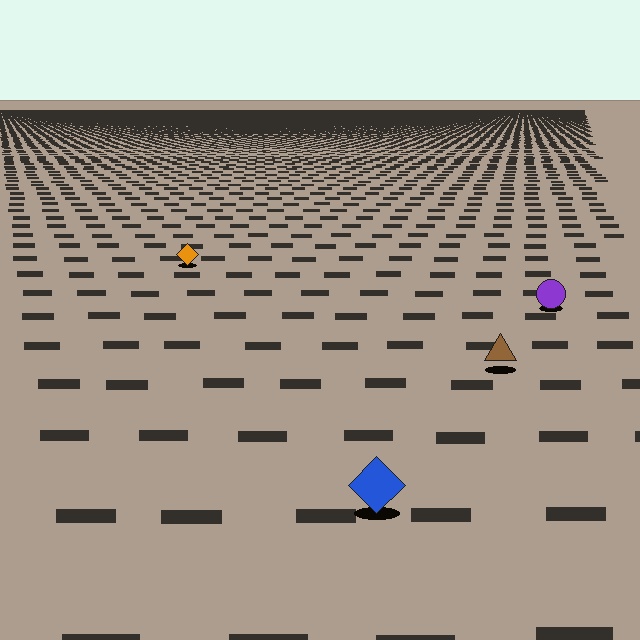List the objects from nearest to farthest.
From nearest to farthest: the blue diamond, the brown triangle, the purple circle, the orange diamond.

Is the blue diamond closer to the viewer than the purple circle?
Yes. The blue diamond is closer — you can tell from the texture gradient: the ground texture is coarser near it.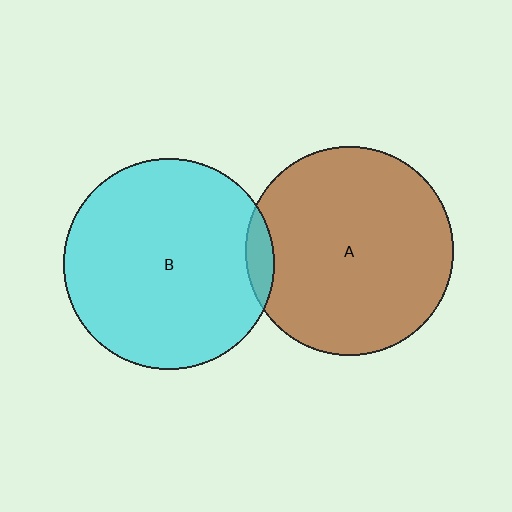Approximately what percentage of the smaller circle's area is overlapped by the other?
Approximately 5%.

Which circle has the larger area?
Circle B (cyan).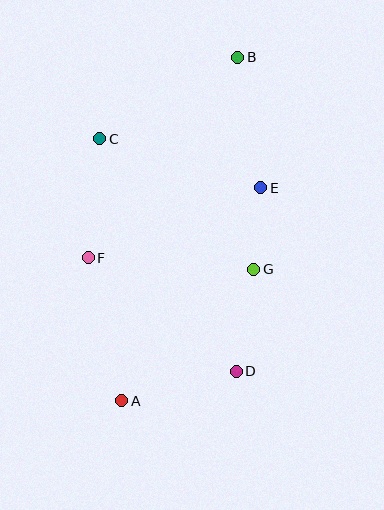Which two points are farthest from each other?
Points A and B are farthest from each other.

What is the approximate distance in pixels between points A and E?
The distance between A and E is approximately 254 pixels.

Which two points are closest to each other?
Points E and G are closest to each other.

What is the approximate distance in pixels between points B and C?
The distance between B and C is approximately 160 pixels.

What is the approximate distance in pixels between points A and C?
The distance between A and C is approximately 263 pixels.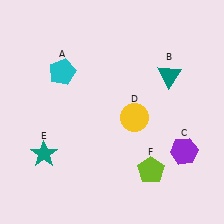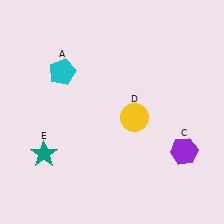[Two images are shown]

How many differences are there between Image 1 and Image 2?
There are 2 differences between the two images.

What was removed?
The teal triangle (B), the lime pentagon (F) were removed in Image 2.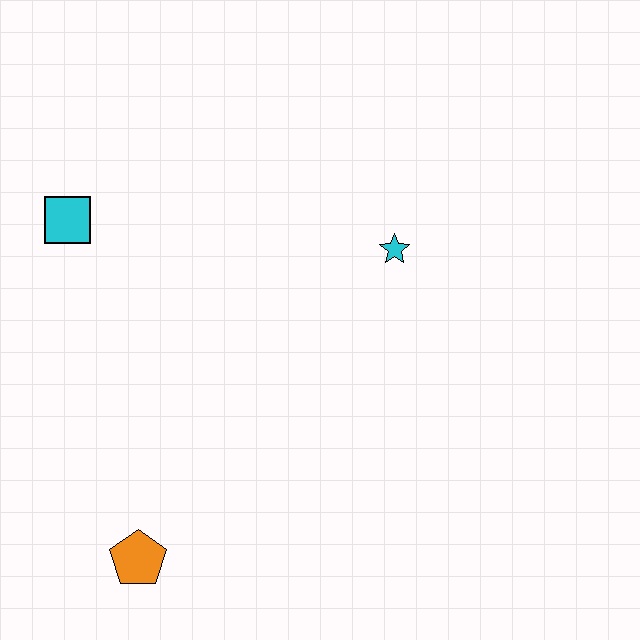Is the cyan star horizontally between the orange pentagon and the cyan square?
No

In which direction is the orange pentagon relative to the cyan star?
The orange pentagon is below the cyan star.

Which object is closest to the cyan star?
The cyan square is closest to the cyan star.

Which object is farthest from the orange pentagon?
The cyan star is farthest from the orange pentagon.